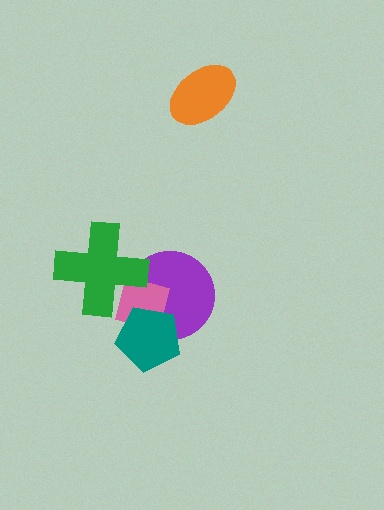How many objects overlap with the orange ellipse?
0 objects overlap with the orange ellipse.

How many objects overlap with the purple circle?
3 objects overlap with the purple circle.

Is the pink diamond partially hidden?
Yes, it is partially covered by another shape.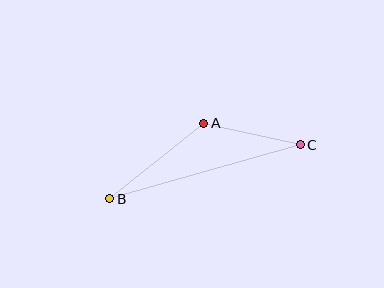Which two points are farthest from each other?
Points B and C are farthest from each other.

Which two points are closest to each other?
Points A and C are closest to each other.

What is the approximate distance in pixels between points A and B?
The distance between A and B is approximately 120 pixels.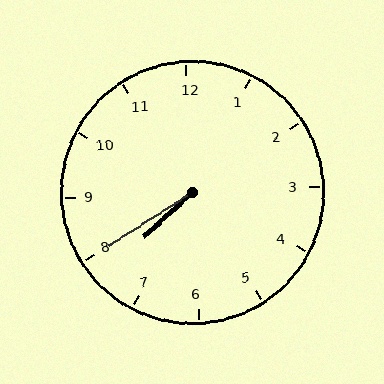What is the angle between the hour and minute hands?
Approximately 10 degrees.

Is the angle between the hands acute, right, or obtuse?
It is acute.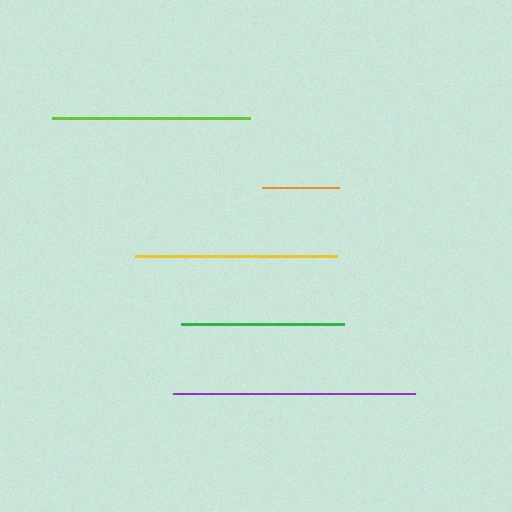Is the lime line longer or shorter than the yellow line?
The yellow line is longer than the lime line.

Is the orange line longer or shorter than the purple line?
The purple line is longer than the orange line.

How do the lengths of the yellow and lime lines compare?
The yellow and lime lines are approximately the same length.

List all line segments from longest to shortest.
From longest to shortest: purple, yellow, lime, green, orange.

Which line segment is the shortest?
The orange line is the shortest at approximately 77 pixels.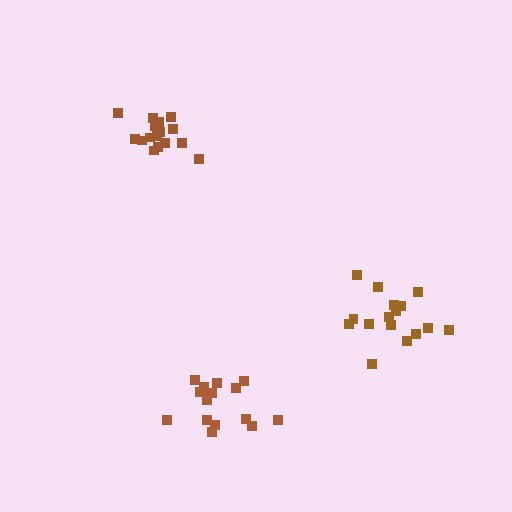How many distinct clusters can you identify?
There are 3 distinct clusters.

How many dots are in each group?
Group 1: 16 dots, Group 2: 17 dots, Group 3: 16 dots (49 total).